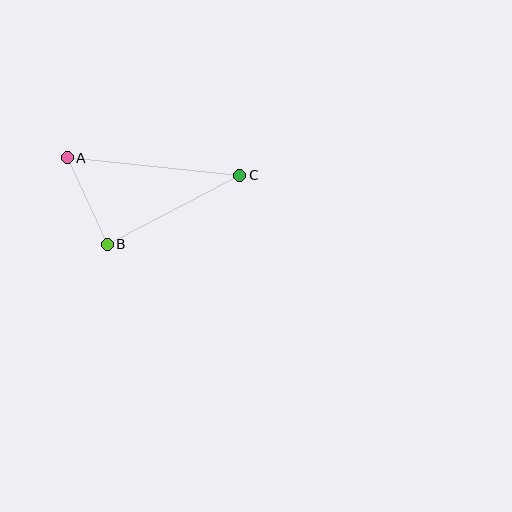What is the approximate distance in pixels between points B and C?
The distance between B and C is approximately 149 pixels.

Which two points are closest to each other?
Points A and B are closest to each other.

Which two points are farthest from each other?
Points A and C are farthest from each other.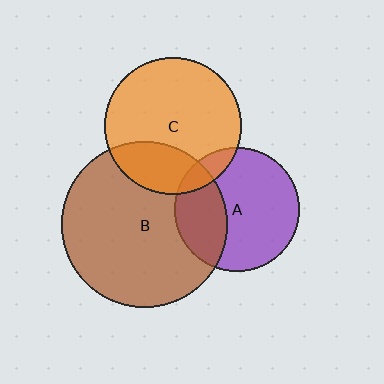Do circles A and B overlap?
Yes.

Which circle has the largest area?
Circle B (brown).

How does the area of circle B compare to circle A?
Approximately 1.8 times.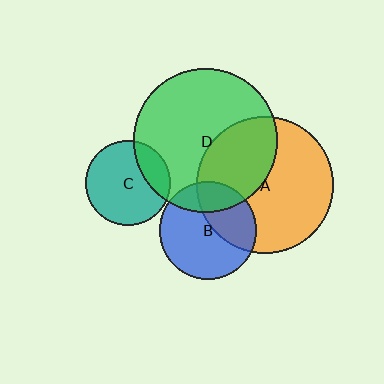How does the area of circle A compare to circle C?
Approximately 2.6 times.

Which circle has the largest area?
Circle D (green).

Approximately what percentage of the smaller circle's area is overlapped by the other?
Approximately 35%.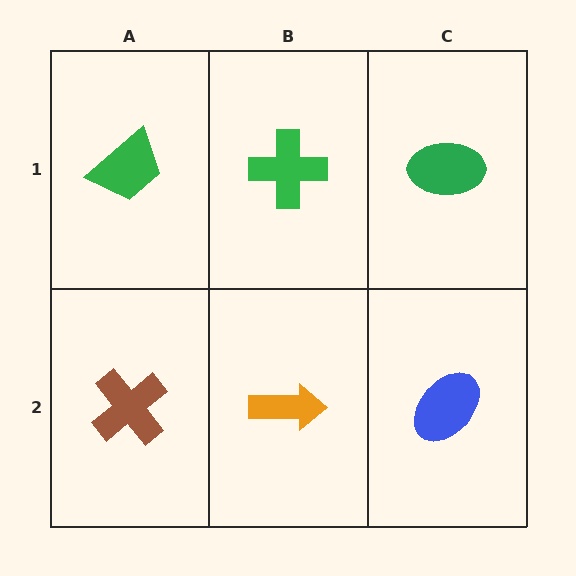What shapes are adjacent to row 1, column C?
A blue ellipse (row 2, column C), a green cross (row 1, column B).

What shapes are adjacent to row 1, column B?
An orange arrow (row 2, column B), a green trapezoid (row 1, column A), a green ellipse (row 1, column C).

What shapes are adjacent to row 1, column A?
A brown cross (row 2, column A), a green cross (row 1, column B).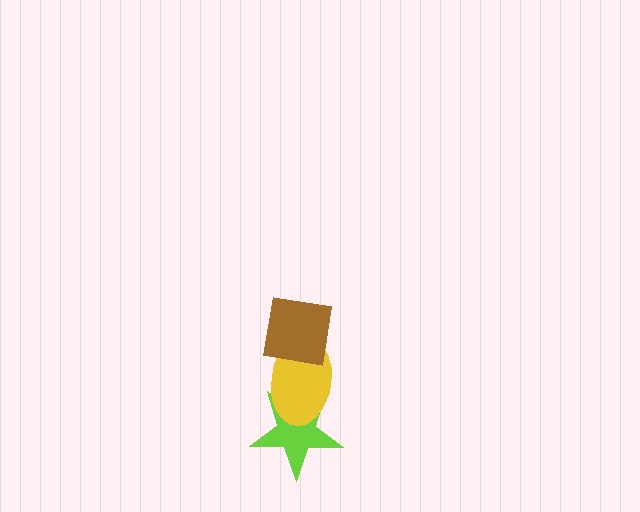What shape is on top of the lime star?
The yellow ellipse is on top of the lime star.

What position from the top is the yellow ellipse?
The yellow ellipse is 2nd from the top.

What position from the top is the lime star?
The lime star is 3rd from the top.